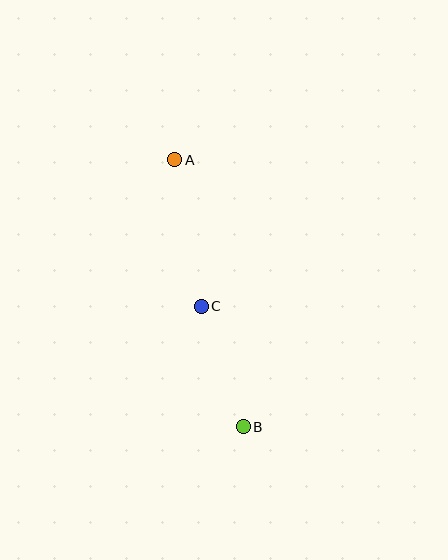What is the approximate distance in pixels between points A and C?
The distance between A and C is approximately 149 pixels.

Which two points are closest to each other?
Points B and C are closest to each other.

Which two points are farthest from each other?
Points A and B are farthest from each other.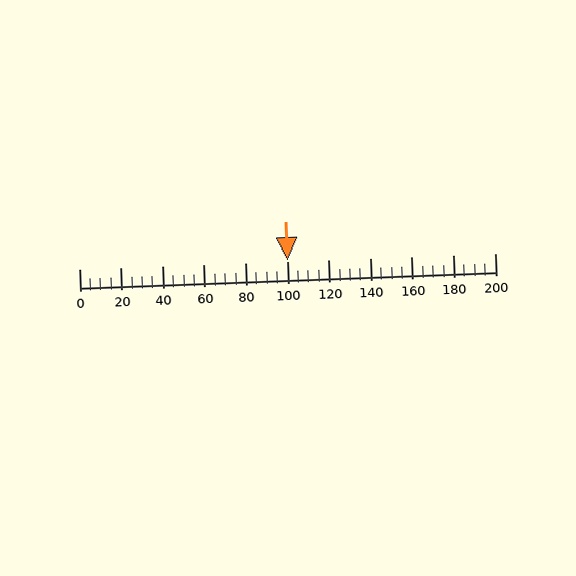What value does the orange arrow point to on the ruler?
The orange arrow points to approximately 100.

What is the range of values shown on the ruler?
The ruler shows values from 0 to 200.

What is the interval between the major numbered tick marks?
The major tick marks are spaced 20 units apart.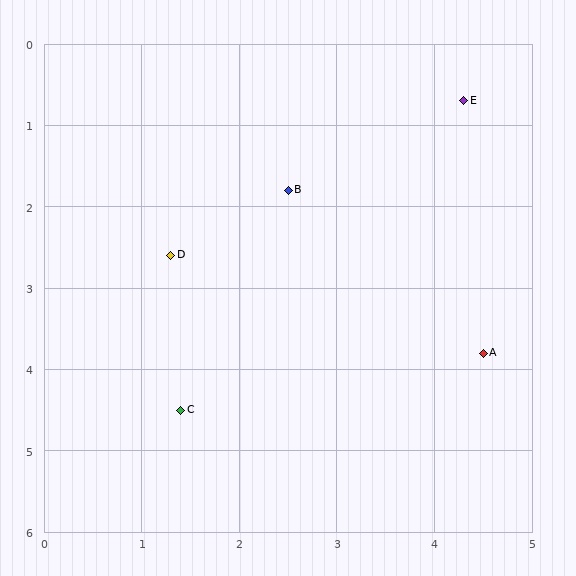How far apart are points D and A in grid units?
Points D and A are about 3.4 grid units apart.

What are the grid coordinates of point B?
Point B is at approximately (2.5, 1.8).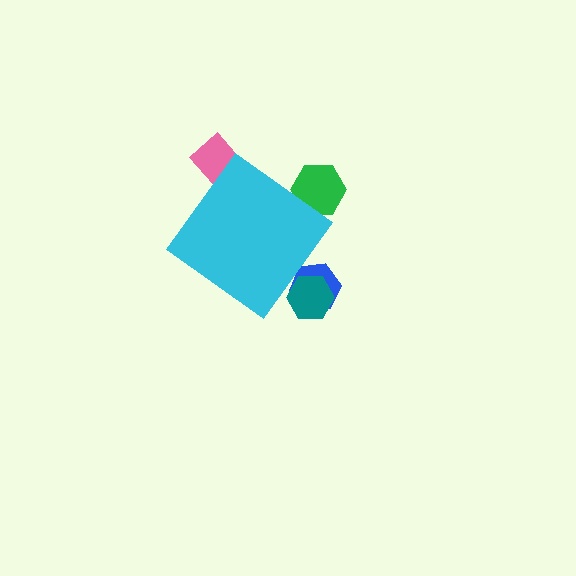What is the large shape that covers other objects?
A cyan diamond.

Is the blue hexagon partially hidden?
Yes, the blue hexagon is partially hidden behind the cyan diamond.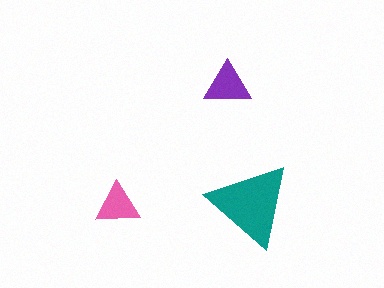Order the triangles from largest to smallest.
the teal one, the purple one, the pink one.